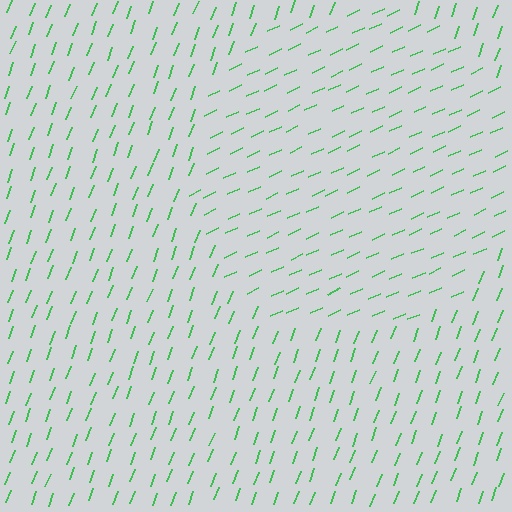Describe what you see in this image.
The image is filled with small green line segments. A circle region in the image has lines oriented differently from the surrounding lines, creating a visible texture boundary.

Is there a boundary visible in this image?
Yes, there is a texture boundary formed by a change in line orientation.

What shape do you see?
I see a circle.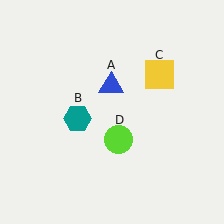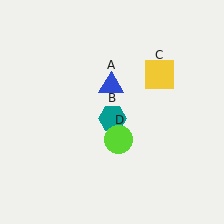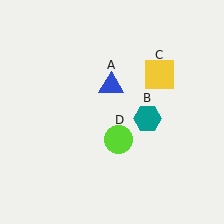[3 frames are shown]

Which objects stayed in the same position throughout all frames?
Blue triangle (object A) and yellow square (object C) and lime circle (object D) remained stationary.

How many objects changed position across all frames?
1 object changed position: teal hexagon (object B).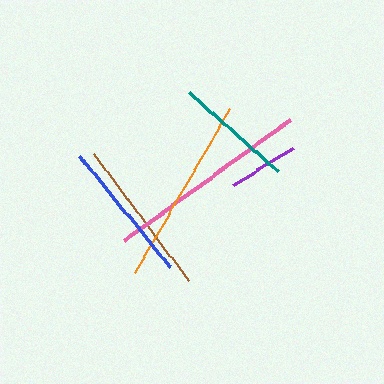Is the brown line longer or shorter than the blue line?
The brown line is longer than the blue line.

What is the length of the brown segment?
The brown segment is approximately 158 pixels long.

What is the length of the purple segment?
The purple segment is approximately 71 pixels long.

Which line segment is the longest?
The pink line is the longest at approximately 205 pixels.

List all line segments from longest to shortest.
From longest to shortest: pink, orange, brown, blue, teal, purple.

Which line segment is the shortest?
The purple line is the shortest at approximately 71 pixels.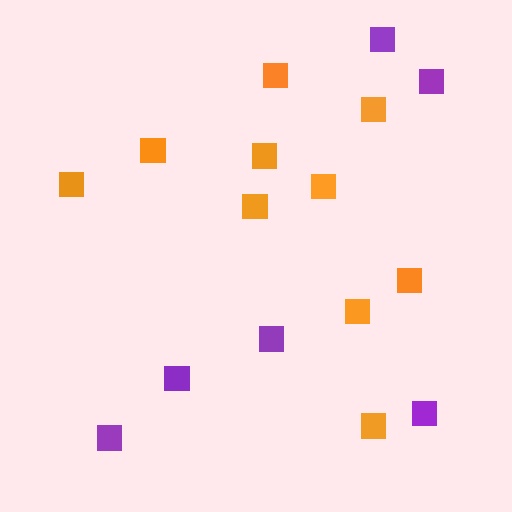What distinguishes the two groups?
There are 2 groups: one group of purple squares (6) and one group of orange squares (10).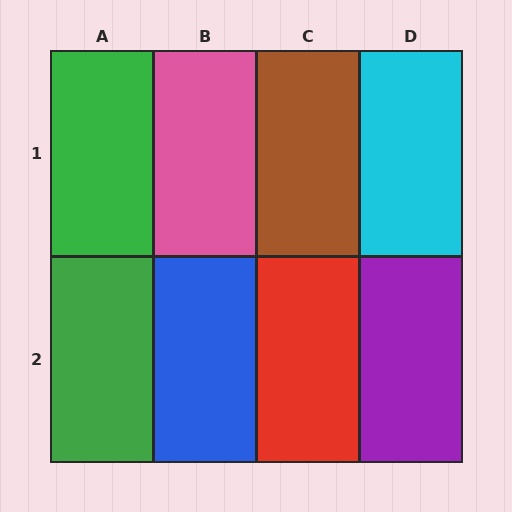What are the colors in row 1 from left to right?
Green, pink, brown, cyan.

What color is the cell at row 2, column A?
Green.